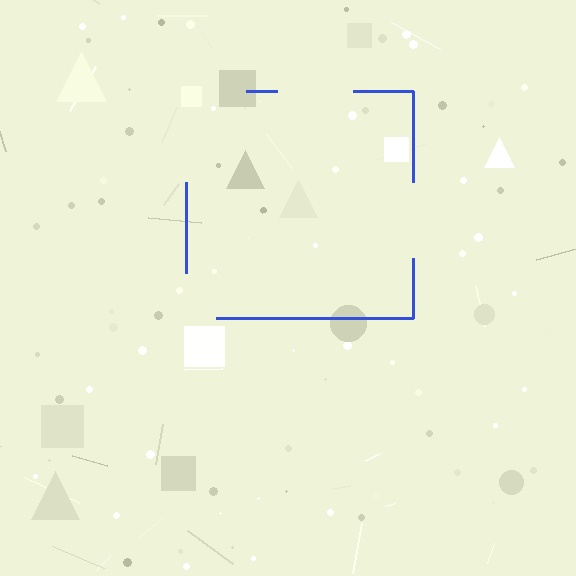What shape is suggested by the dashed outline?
The dashed outline suggests a square.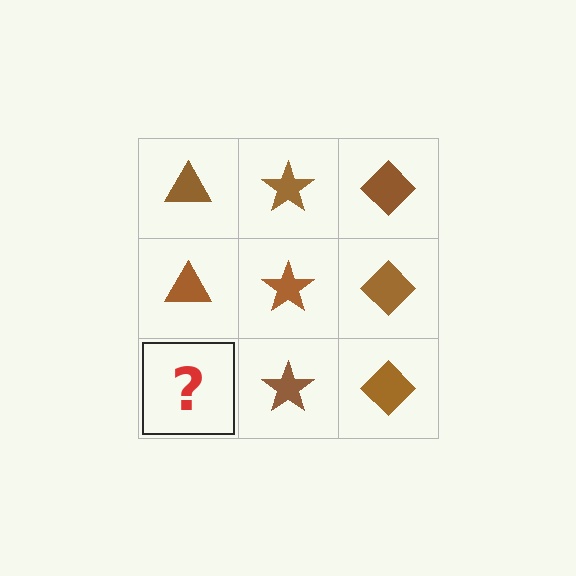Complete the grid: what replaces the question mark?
The question mark should be replaced with a brown triangle.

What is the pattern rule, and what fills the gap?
The rule is that each column has a consistent shape. The gap should be filled with a brown triangle.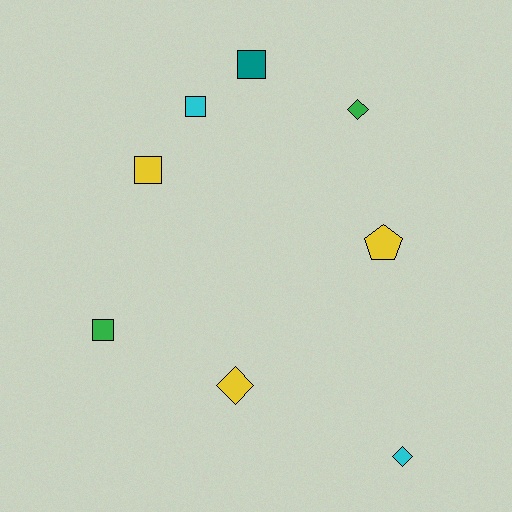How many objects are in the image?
There are 8 objects.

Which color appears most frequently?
Yellow, with 3 objects.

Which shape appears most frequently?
Square, with 4 objects.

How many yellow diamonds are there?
There is 1 yellow diamond.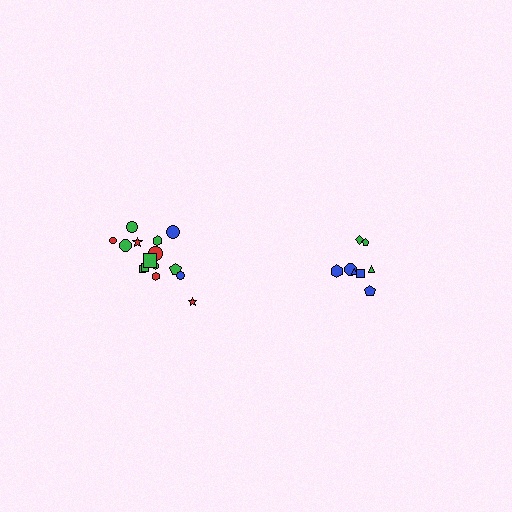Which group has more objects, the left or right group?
The left group.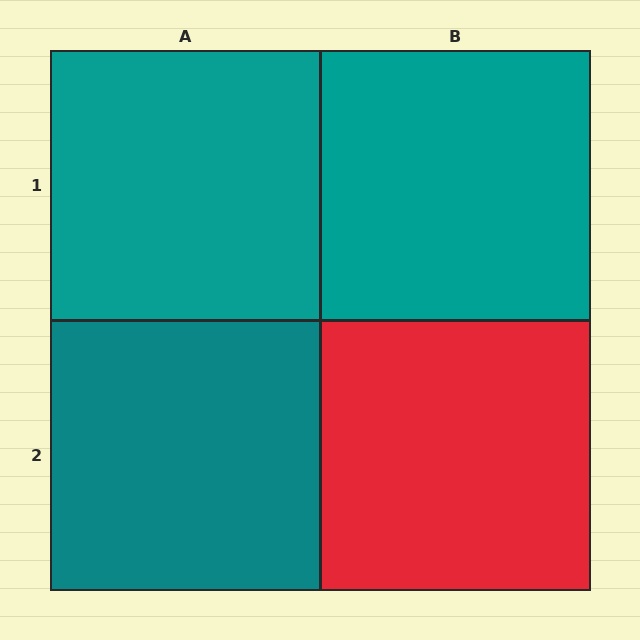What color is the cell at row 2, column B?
Red.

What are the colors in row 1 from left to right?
Teal, teal.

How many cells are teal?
3 cells are teal.